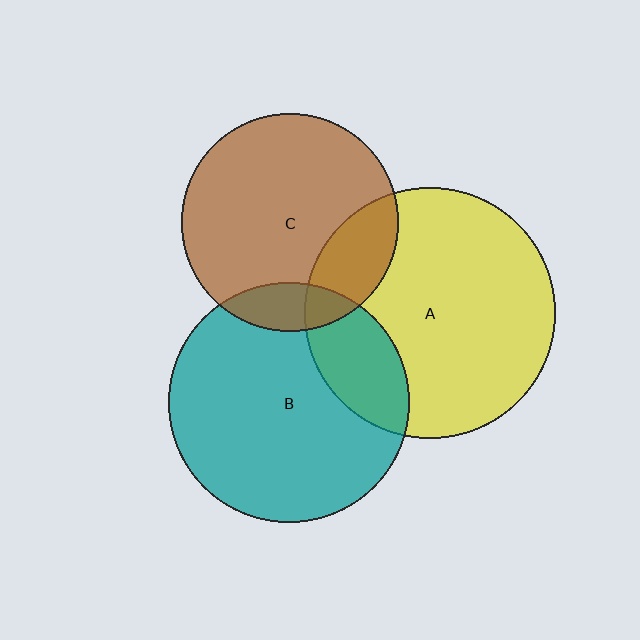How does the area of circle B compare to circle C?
Approximately 1.2 times.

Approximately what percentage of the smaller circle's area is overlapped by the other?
Approximately 20%.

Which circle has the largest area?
Circle A (yellow).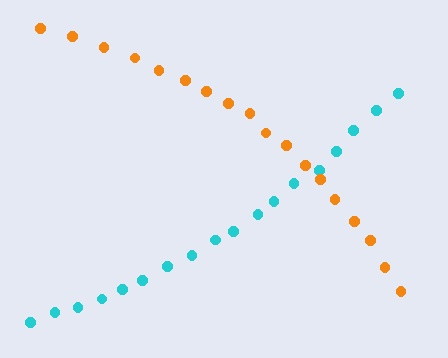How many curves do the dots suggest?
There are 2 distinct paths.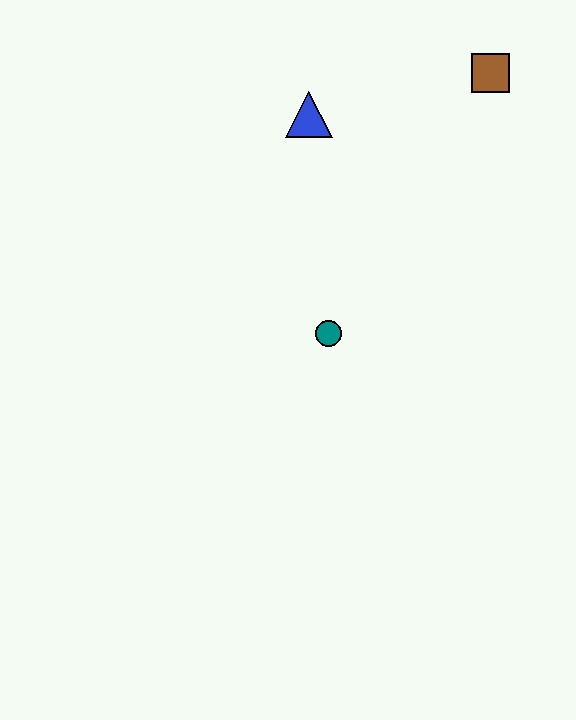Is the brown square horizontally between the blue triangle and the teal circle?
No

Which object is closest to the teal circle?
The blue triangle is closest to the teal circle.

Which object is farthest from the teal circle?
The brown square is farthest from the teal circle.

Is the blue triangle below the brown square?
Yes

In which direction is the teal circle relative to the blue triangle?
The teal circle is below the blue triangle.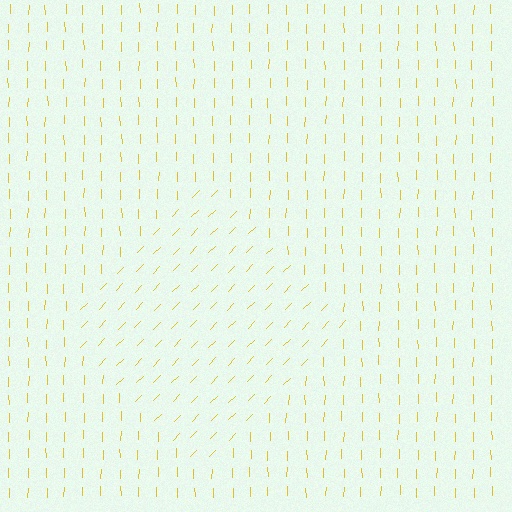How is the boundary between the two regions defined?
The boundary is defined purely by a change in line orientation (approximately 45 degrees difference). All lines are the same color and thickness.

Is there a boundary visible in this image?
Yes, there is a texture boundary formed by a change in line orientation.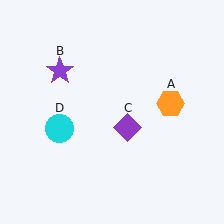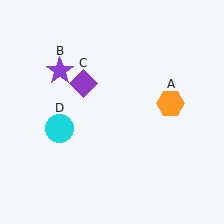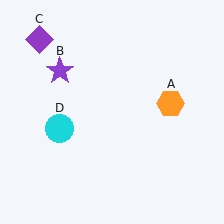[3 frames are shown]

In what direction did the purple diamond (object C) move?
The purple diamond (object C) moved up and to the left.